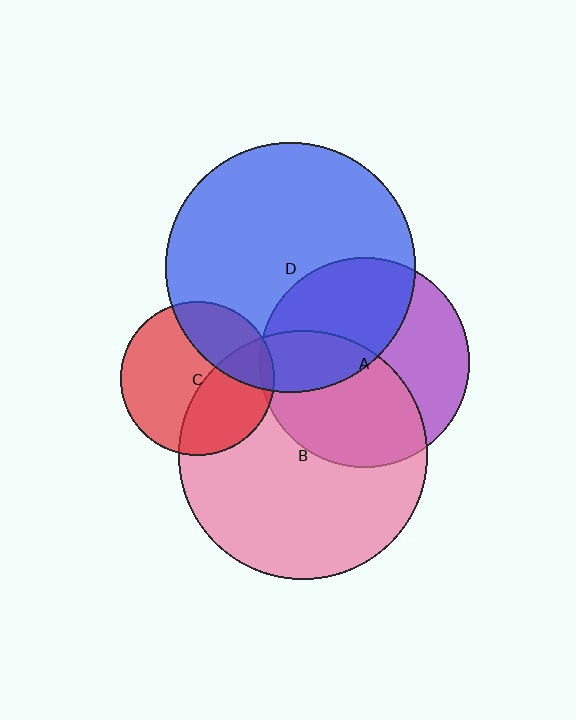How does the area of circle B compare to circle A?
Approximately 1.4 times.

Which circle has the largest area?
Circle D (blue).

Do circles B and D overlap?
Yes.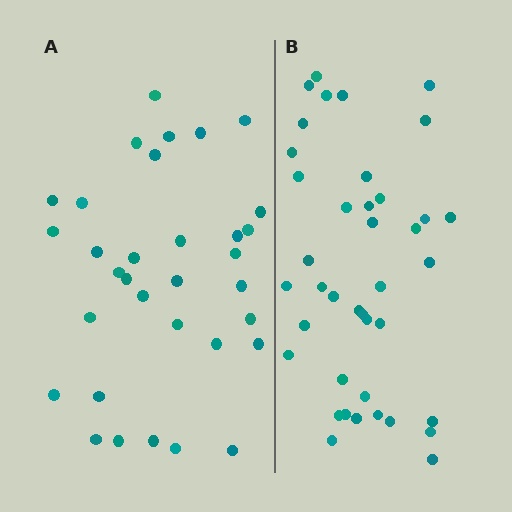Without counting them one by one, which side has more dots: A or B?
Region B (the right region) has more dots.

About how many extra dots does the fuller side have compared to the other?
Region B has roughly 8 or so more dots than region A.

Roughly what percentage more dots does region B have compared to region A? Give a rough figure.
About 20% more.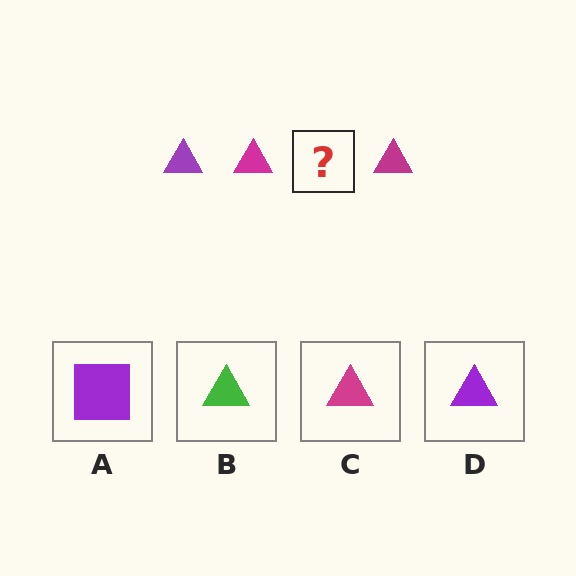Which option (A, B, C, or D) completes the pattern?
D.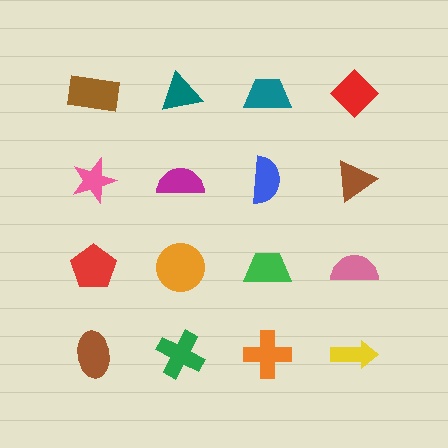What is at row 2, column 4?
A brown triangle.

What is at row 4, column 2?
A green cross.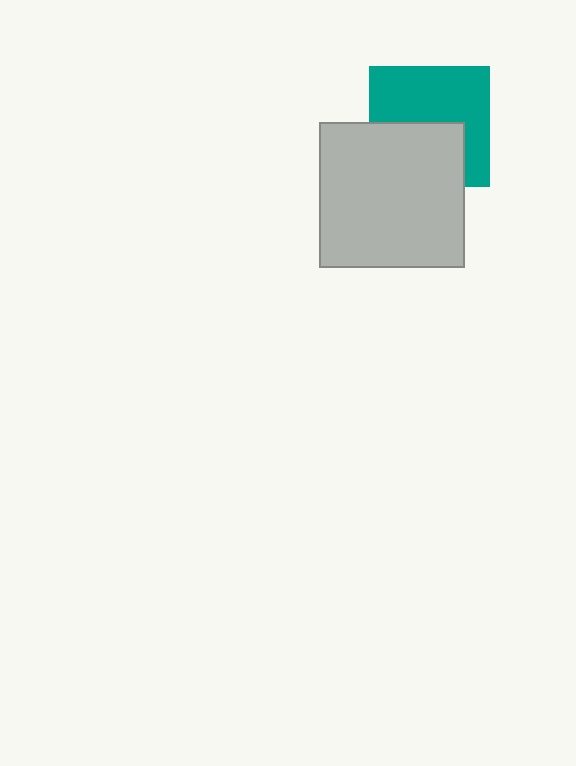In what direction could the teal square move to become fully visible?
The teal square could move up. That would shift it out from behind the light gray square entirely.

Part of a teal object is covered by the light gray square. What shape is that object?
It is a square.